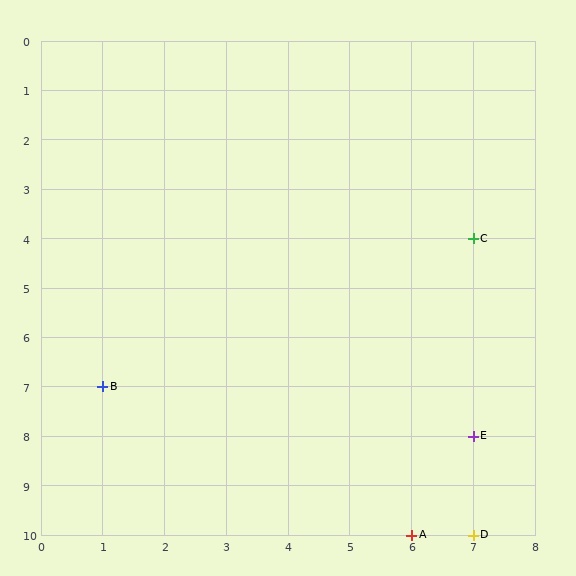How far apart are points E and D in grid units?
Points E and D are 2 rows apart.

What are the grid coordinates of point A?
Point A is at grid coordinates (6, 10).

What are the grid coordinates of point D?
Point D is at grid coordinates (7, 10).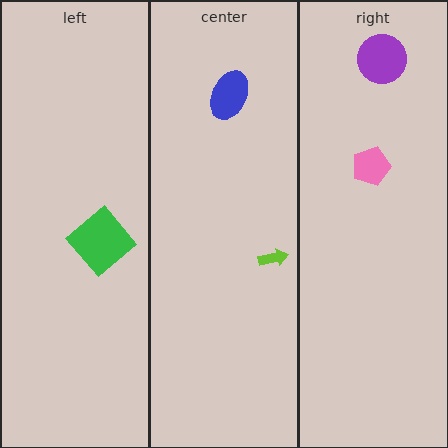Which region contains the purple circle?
The right region.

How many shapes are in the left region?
1.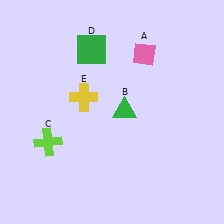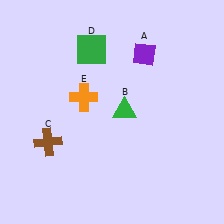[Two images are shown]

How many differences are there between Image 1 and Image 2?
There are 3 differences between the two images.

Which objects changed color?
A changed from pink to purple. C changed from lime to brown. E changed from yellow to orange.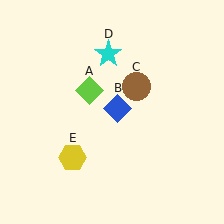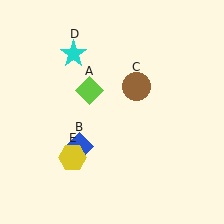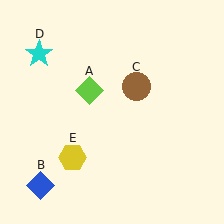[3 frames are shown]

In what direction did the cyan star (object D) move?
The cyan star (object D) moved left.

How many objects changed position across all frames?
2 objects changed position: blue diamond (object B), cyan star (object D).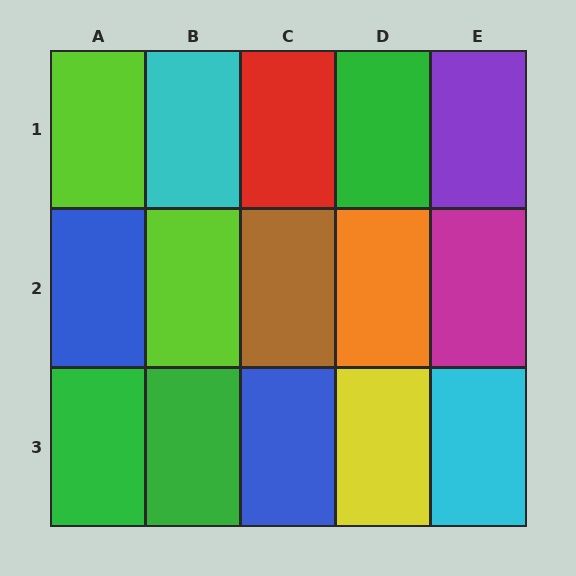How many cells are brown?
1 cell is brown.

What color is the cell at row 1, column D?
Green.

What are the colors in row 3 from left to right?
Green, green, blue, yellow, cyan.